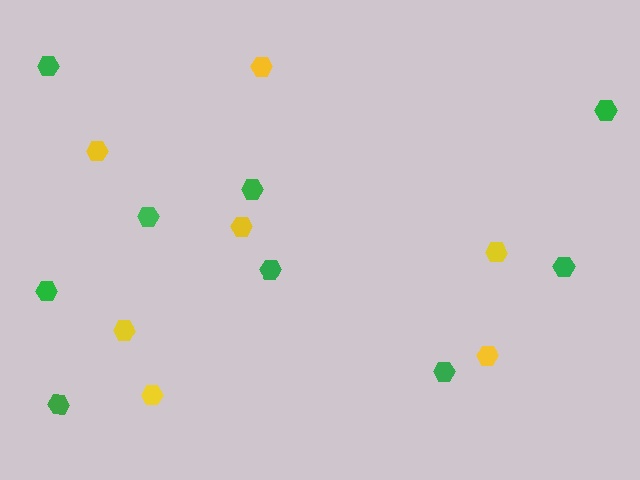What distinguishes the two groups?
There are 2 groups: one group of yellow hexagons (7) and one group of green hexagons (9).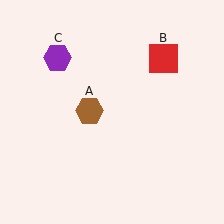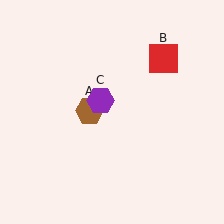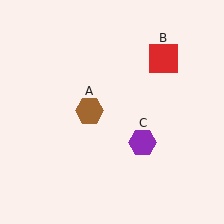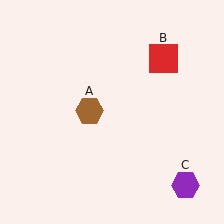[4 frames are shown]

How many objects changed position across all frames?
1 object changed position: purple hexagon (object C).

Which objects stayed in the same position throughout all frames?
Brown hexagon (object A) and red square (object B) remained stationary.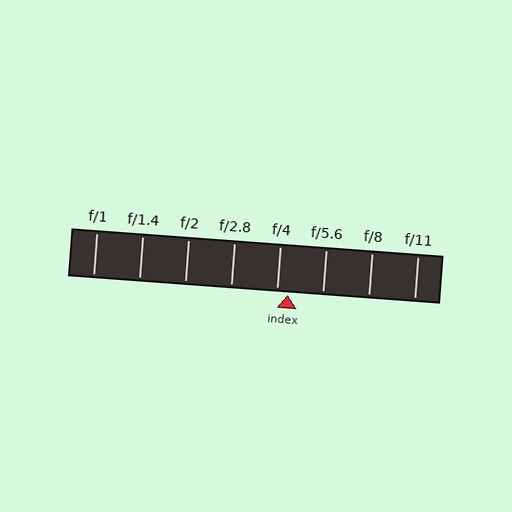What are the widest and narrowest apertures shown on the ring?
The widest aperture shown is f/1 and the narrowest is f/11.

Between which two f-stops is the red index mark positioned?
The index mark is between f/4 and f/5.6.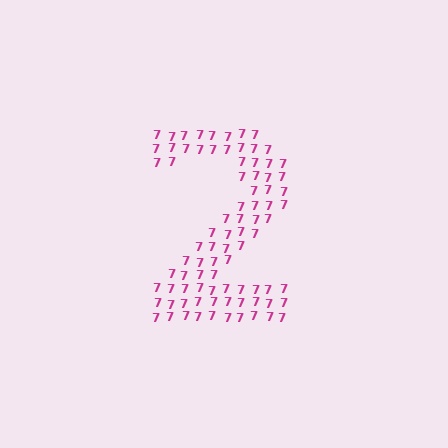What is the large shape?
The large shape is the digit 2.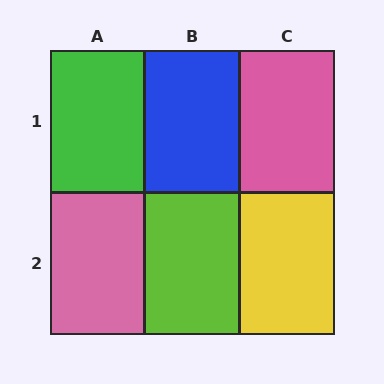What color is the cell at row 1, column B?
Blue.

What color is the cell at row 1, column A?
Green.